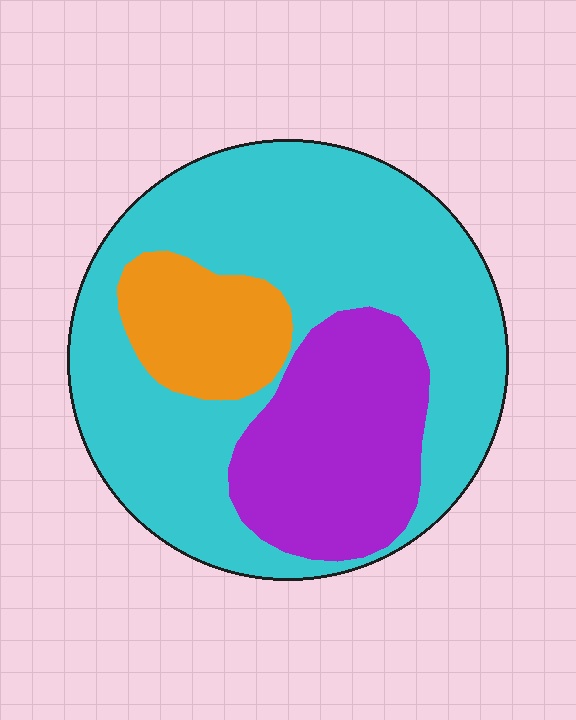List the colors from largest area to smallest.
From largest to smallest: cyan, purple, orange.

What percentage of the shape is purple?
Purple takes up less than a quarter of the shape.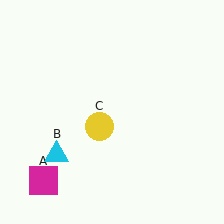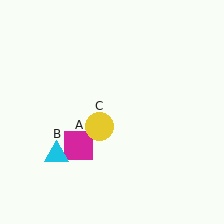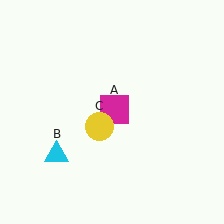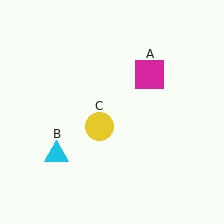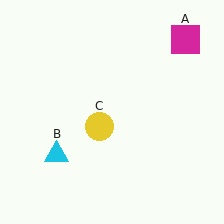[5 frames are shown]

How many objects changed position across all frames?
1 object changed position: magenta square (object A).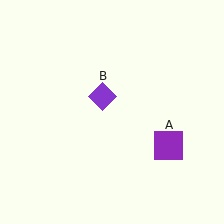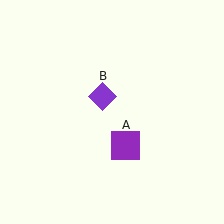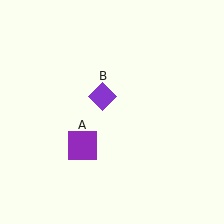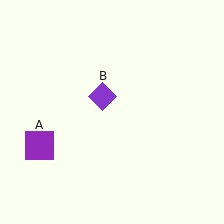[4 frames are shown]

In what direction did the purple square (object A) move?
The purple square (object A) moved left.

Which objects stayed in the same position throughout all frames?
Purple diamond (object B) remained stationary.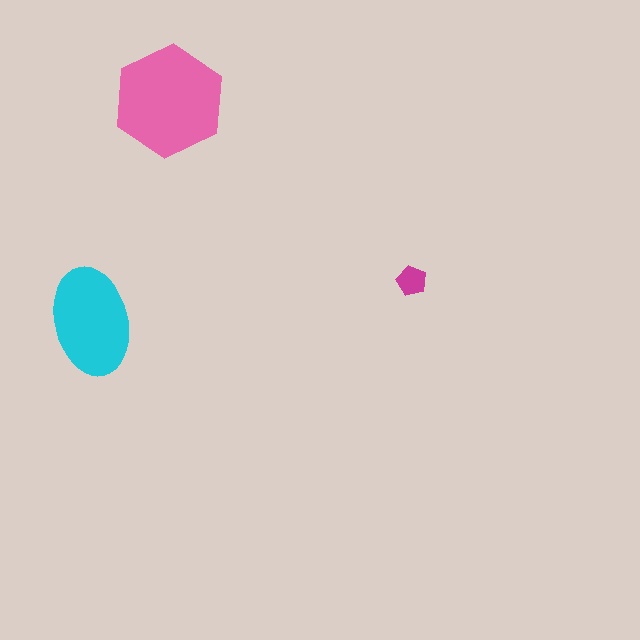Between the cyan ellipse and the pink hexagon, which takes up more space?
The pink hexagon.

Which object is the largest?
The pink hexagon.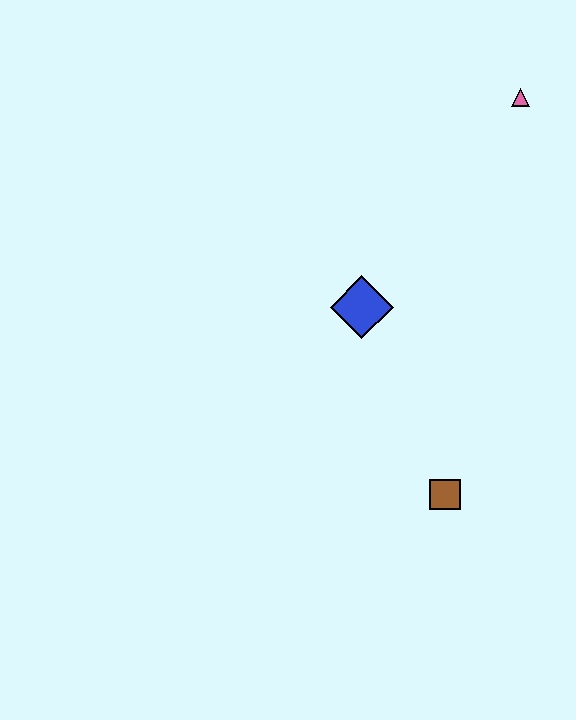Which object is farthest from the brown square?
The pink triangle is farthest from the brown square.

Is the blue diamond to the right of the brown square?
No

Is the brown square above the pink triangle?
No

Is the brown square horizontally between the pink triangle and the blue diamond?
Yes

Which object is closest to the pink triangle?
The blue diamond is closest to the pink triangle.